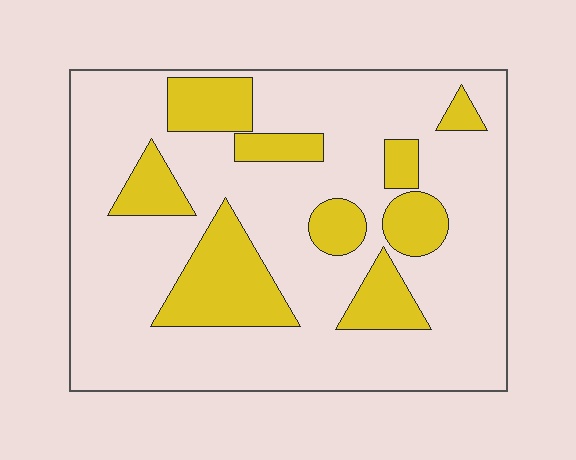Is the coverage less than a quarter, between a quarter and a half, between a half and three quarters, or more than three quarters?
Less than a quarter.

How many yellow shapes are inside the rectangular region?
9.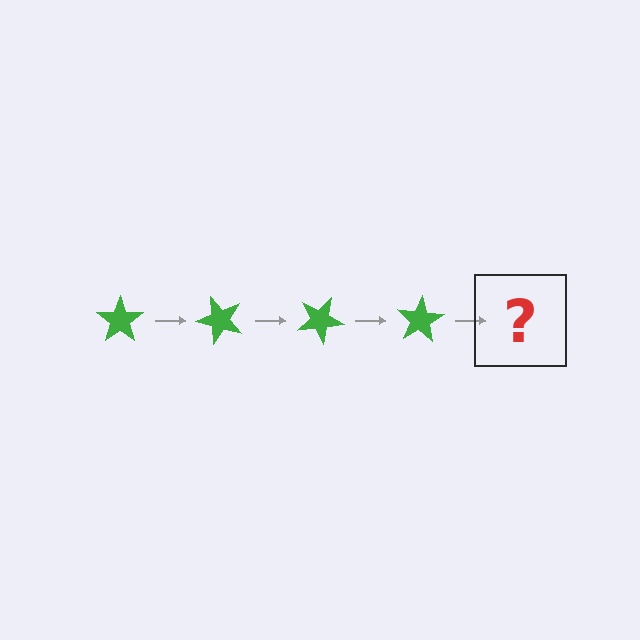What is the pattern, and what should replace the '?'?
The pattern is that the star rotates 50 degrees each step. The '?' should be a green star rotated 200 degrees.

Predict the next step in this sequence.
The next step is a green star rotated 200 degrees.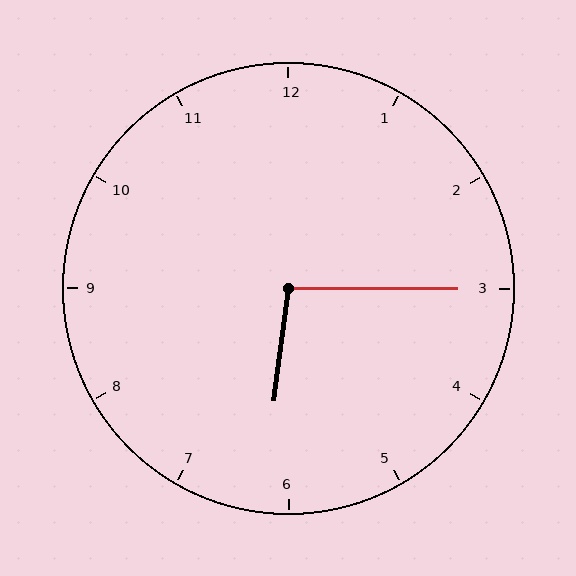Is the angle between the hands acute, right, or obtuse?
It is obtuse.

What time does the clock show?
6:15.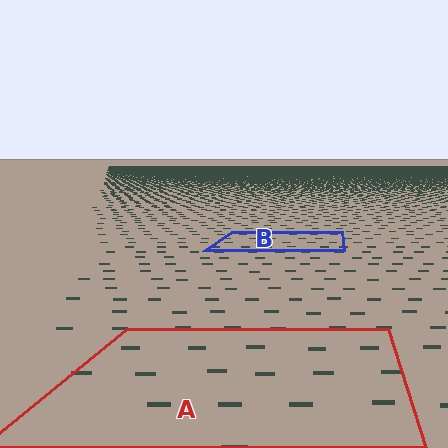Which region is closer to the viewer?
Region A is closer. The texture elements there are larger and more spread out.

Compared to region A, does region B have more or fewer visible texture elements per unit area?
Region B has more texture elements per unit area — they are packed more densely because it is farther away.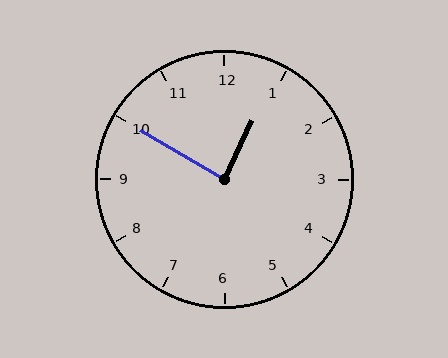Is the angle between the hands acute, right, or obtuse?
It is right.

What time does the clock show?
12:50.